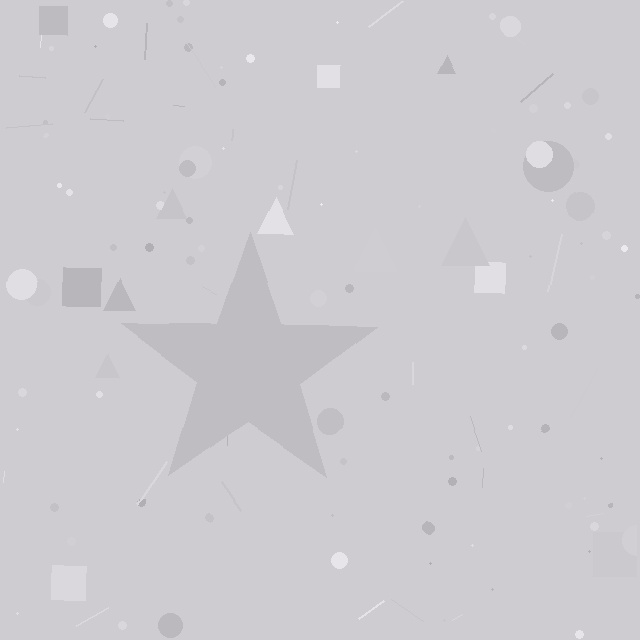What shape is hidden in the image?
A star is hidden in the image.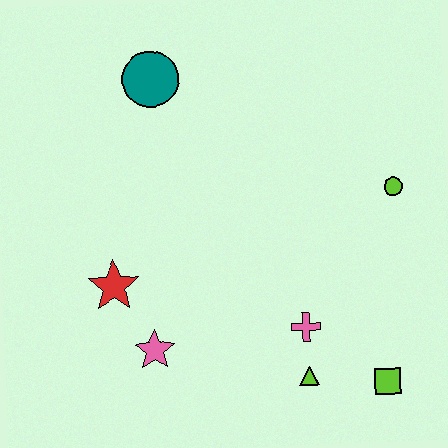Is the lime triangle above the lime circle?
No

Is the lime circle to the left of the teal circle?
No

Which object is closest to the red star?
The pink star is closest to the red star.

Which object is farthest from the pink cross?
The teal circle is farthest from the pink cross.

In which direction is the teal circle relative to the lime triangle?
The teal circle is above the lime triangle.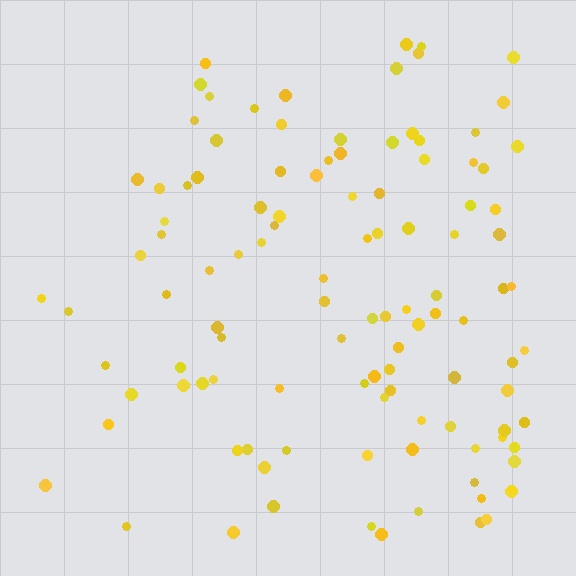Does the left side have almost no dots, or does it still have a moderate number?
Still a moderate number, just noticeably fewer than the right.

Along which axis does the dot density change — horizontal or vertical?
Horizontal.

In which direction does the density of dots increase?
From left to right, with the right side densest.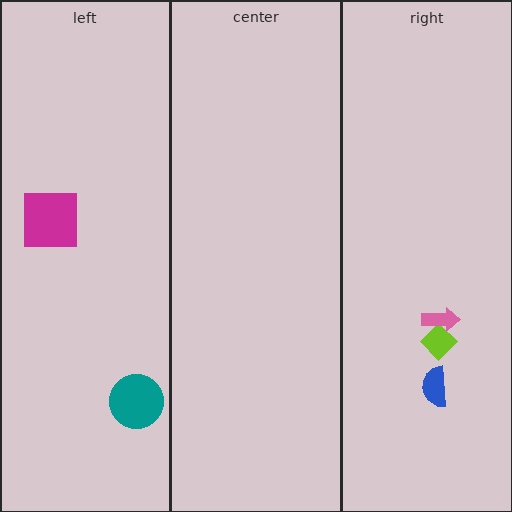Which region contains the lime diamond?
The right region.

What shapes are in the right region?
The blue semicircle, the lime diamond, the pink arrow.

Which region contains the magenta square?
The left region.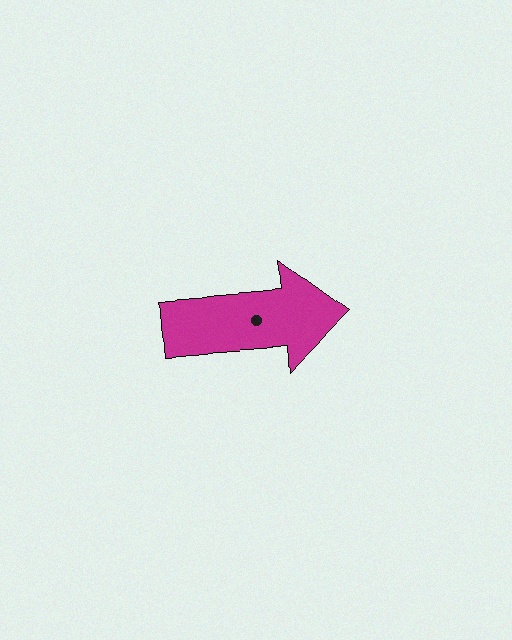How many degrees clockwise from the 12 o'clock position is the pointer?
Approximately 86 degrees.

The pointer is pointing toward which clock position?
Roughly 3 o'clock.